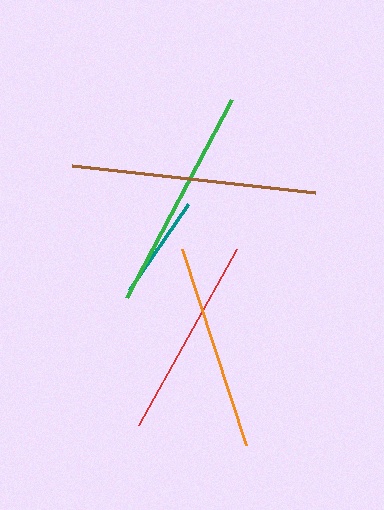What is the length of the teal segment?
The teal segment is approximately 105 pixels long.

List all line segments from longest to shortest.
From longest to shortest: brown, green, orange, red, teal.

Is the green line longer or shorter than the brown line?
The brown line is longer than the green line.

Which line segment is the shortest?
The teal line is the shortest at approximately 105 pixels.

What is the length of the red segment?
The red segment is approximately 201 pixels long.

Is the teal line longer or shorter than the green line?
The green line is longer than the teal line.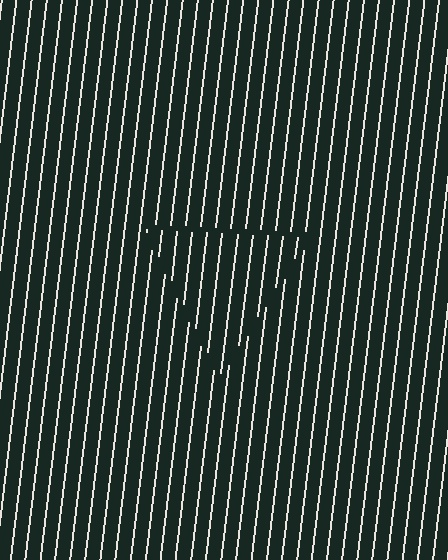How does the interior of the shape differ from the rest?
The interior of the shape contains the same grating, shifted by half a period — the contour is defined by the phase discontinuity where line-ends from the inner and outer gratings abut.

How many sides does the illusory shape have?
3 sides — the line-ends trace a triangle.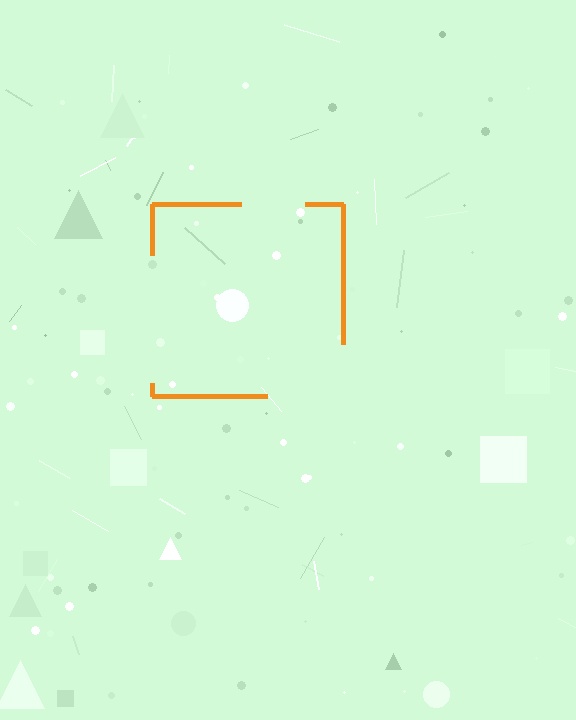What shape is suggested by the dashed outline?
The dashed outline suggests a square.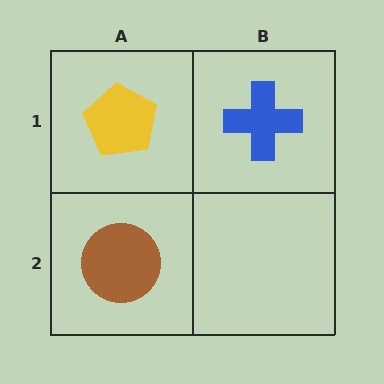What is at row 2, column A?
A brown circle.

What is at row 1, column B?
A blue cross.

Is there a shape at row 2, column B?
No, that cell is empty.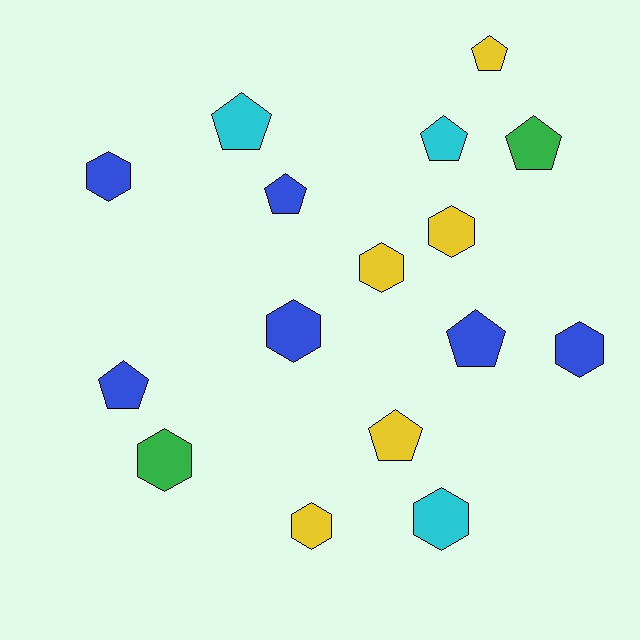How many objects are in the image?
There are 16 objects.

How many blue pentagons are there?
There are 3 blue pentagons.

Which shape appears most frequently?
Pentagon, with 8 objects.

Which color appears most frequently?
Blue, with 6 objects.